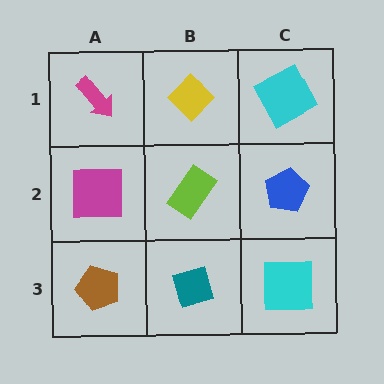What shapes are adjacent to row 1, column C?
A blue pentagon (row 2, column C), a yellow diamond (row 1, column B).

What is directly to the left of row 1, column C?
A yellow diamond.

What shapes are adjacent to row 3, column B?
A lime rectangle (row 2, column B), a brown pentagon (row 3, column A), a cyan square (row 3, column C).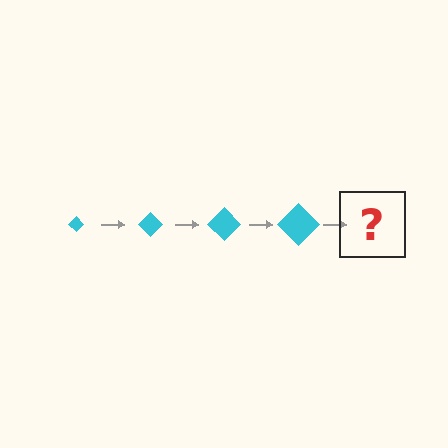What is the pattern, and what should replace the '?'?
The pattern is that the diamond gets progressively larger each step. The '?' should be a cyan diamond, larger than the previous one.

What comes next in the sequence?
The next element should be a cyan diamond, larger than the previous one.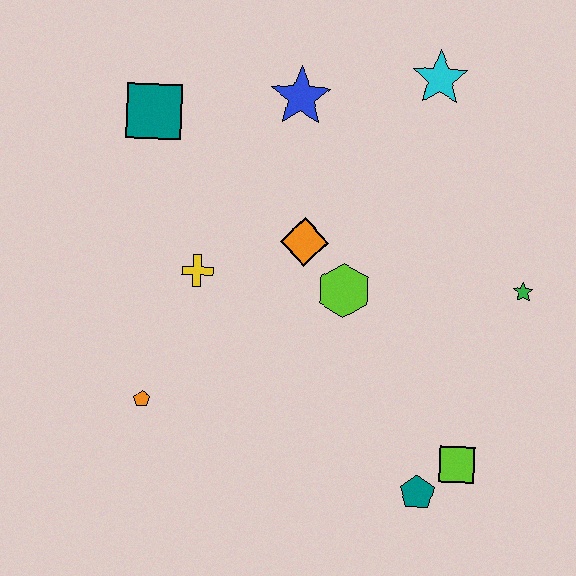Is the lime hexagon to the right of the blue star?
Yes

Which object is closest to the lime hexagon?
The orange diamond is closest to the lime hexagon.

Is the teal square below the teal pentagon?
No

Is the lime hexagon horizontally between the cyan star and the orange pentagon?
Yes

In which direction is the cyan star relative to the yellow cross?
The cyan star is to the right of the yellow cross.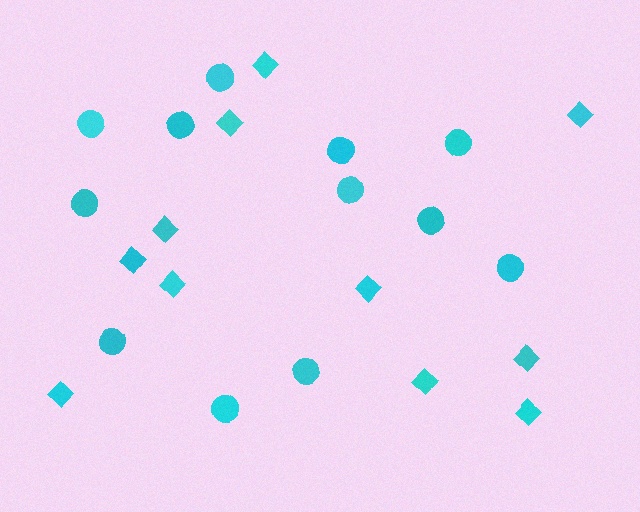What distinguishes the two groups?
There are 2 groups: one group of circles (12) and one group of diamonds (11).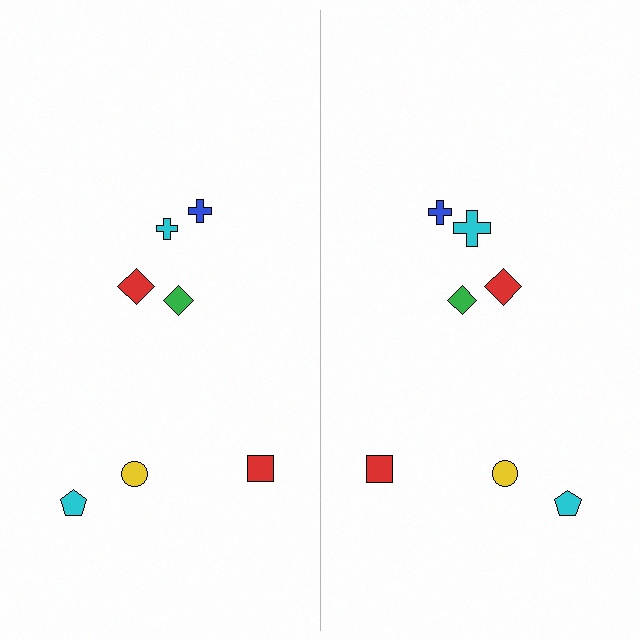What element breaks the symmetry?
The cyan cross on the right side has a different size than its mirror counterpart.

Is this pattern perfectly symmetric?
No, the pattern is not perfectly symmetric. The cyan cross on the right side has a different size than its mirror counterpart.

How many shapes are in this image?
There are 14 shapes in this image.